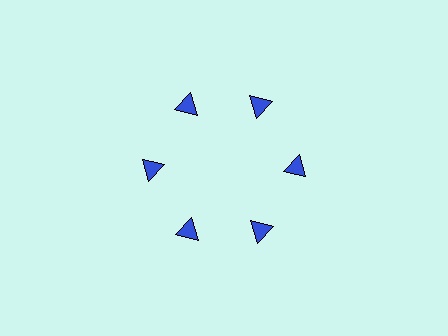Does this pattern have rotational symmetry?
Yes, this pattern has 6-fold rotational symmetry. It looks the same after rotating 60 degrees around the center.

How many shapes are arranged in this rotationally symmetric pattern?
There are 6 shapes, arranged in 6 groups of 1.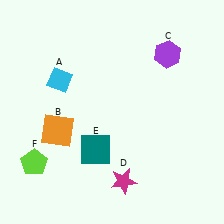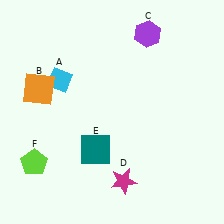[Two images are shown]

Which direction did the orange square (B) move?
The orange square (B) moved up.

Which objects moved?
The objects that moved are: the orange square (B), the purple hexagon (C).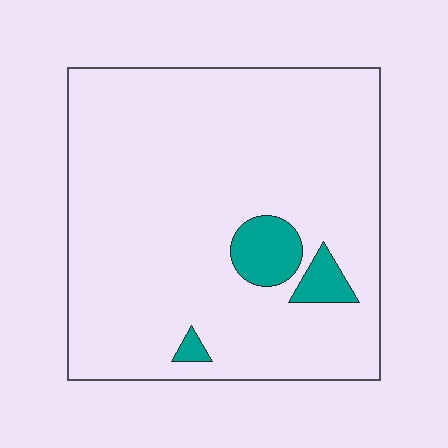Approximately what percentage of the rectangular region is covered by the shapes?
Approximately 5%.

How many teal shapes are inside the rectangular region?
3.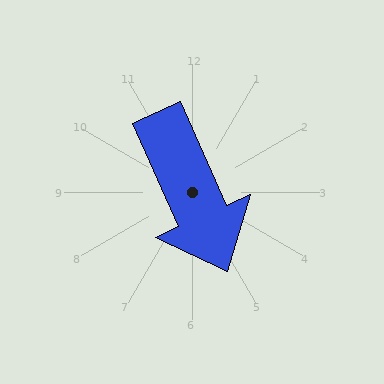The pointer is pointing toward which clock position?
Roughly 5 o'clock.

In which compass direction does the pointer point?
Southeast.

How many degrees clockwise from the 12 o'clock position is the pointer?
Approximately 156 degrees.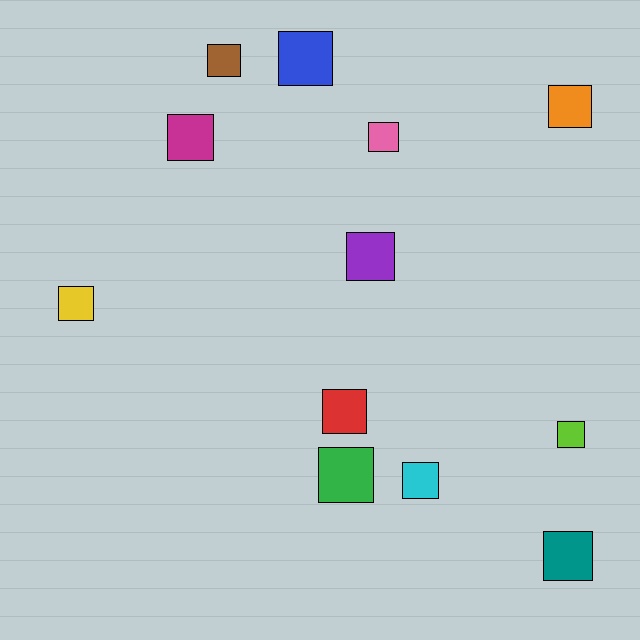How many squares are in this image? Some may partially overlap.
There are 12 squares.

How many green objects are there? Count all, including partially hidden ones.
There is 1 green object.